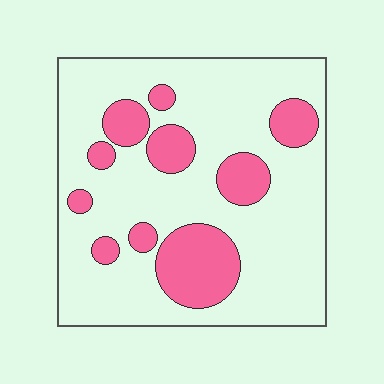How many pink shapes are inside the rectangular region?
10.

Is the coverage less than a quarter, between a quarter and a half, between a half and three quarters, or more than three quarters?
Less than a quarter.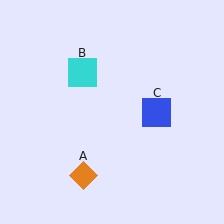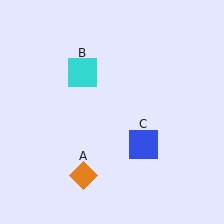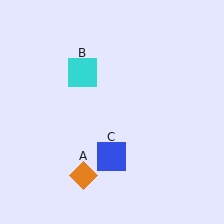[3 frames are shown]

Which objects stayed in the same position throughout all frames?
Orange diamond (object A) and cyan square (object B) remained stationary.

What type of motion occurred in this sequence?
The blue square (object C) rotated clockwise around the center of the scene.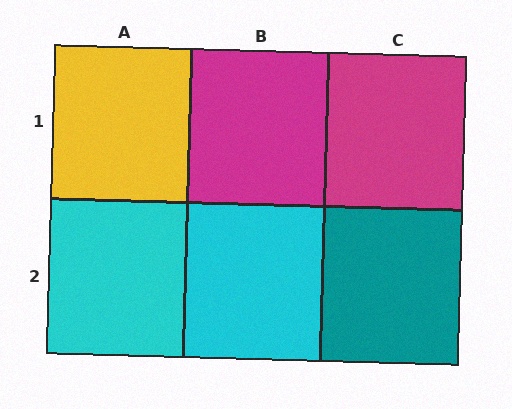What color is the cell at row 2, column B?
Cyan.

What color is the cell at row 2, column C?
Teal.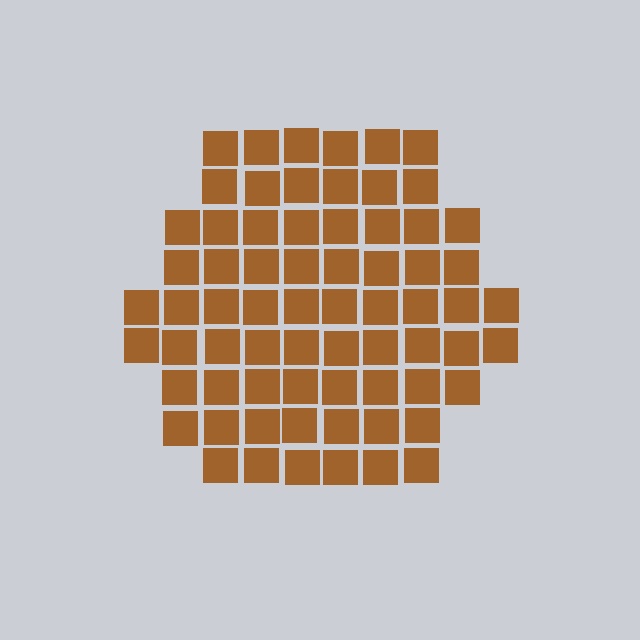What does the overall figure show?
The overall figure shows a hexagon.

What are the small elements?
The small elements are squares.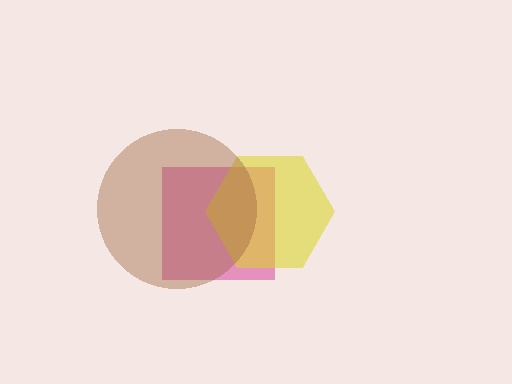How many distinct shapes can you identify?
There are 3 distinct shapes: a pink square, a yellow hexagon, a brown circle.